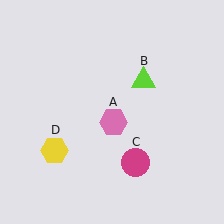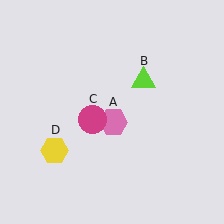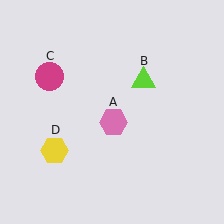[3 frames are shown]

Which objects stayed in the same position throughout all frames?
Pink hexagon (object A) and lime triangle (object B) and yellow hexagon (object D) remained stationary.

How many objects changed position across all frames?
1 object changed position: magenta circle (object C).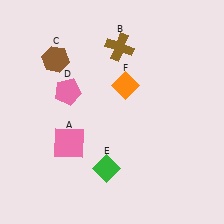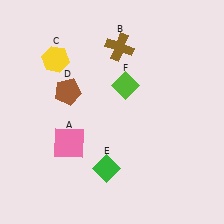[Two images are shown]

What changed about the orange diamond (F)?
In Image 1, F is orange. In Image 2, it changed to lime.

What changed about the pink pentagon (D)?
In Image 1, D is pink. In Image 2, it changed to brown.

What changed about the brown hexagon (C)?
In Image 1, C is brown. In Image 2, it changed to yellow.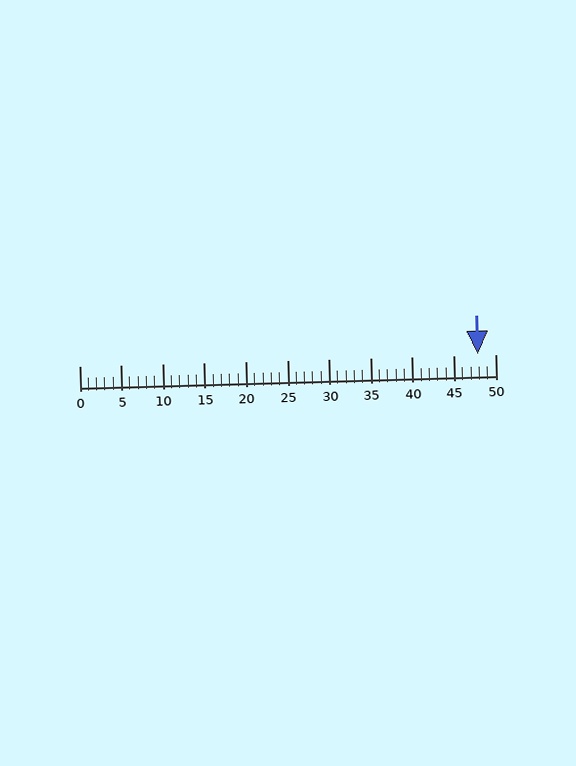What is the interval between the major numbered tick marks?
The major tick marks are spaced 5 units apart.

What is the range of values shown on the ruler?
The ruler shows values from 0 to 50.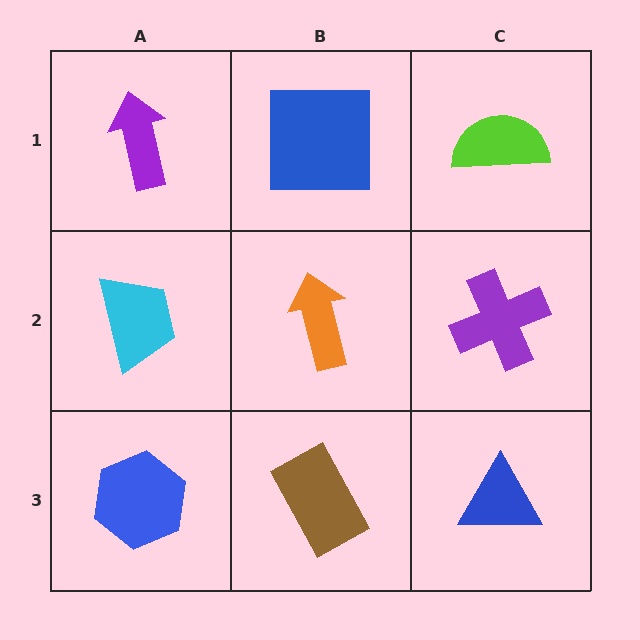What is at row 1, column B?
A blue square.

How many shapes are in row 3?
3 shapes.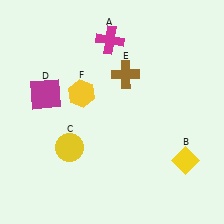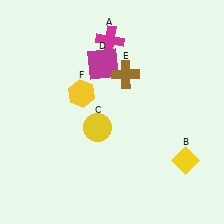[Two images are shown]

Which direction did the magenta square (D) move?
The magenta square (D) moved right.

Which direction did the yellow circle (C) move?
The yellow circle (C) moved right.